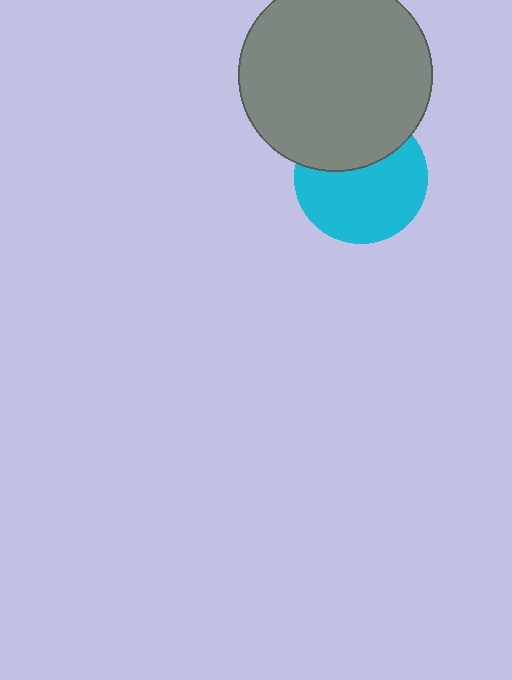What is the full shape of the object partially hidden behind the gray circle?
The partially hidden object is a cyan circle.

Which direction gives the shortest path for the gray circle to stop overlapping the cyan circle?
Moving up gives the shortest separation.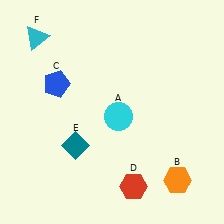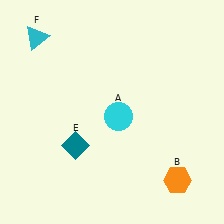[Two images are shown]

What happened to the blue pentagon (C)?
The blue pentagon (C) was removed in Image 2. It was in the top-left area of Image 1.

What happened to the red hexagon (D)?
The red hexagon (D) was removed in Image 2. It was in the bottom-right area of Image 1.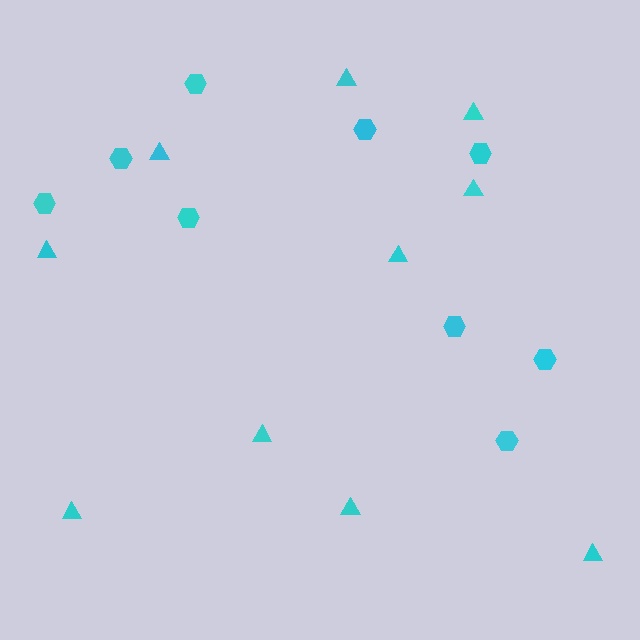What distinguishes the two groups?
There are 2 groups: one group of triangles (10) and one group of hexagons (9).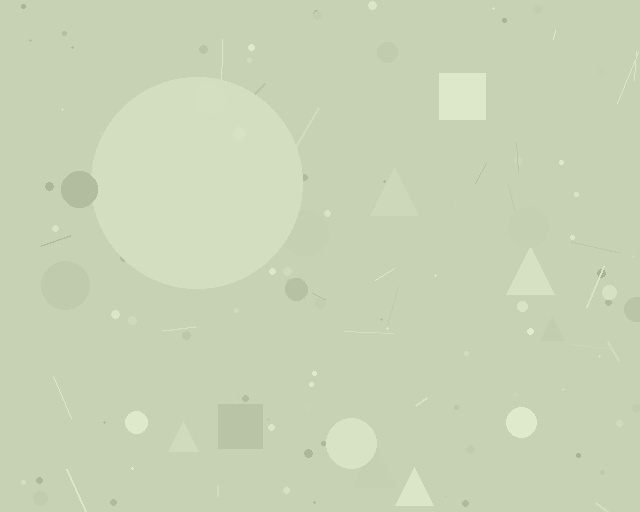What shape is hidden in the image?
A circle is hidden in the image.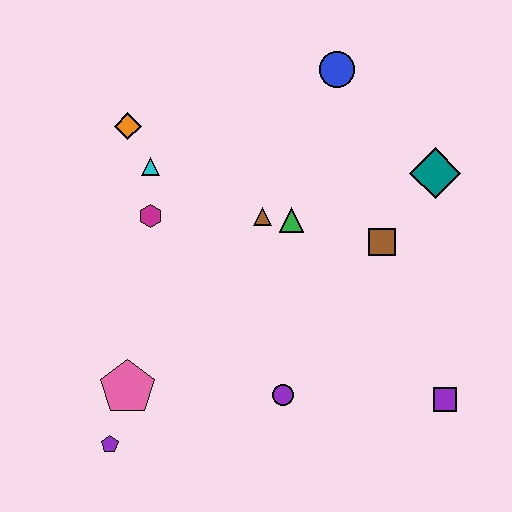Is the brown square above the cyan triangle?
No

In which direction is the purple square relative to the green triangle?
The purple square is below the green triangle.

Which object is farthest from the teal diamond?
The purple pentagon is farthest from the teal diamond.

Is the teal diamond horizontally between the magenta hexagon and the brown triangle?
No